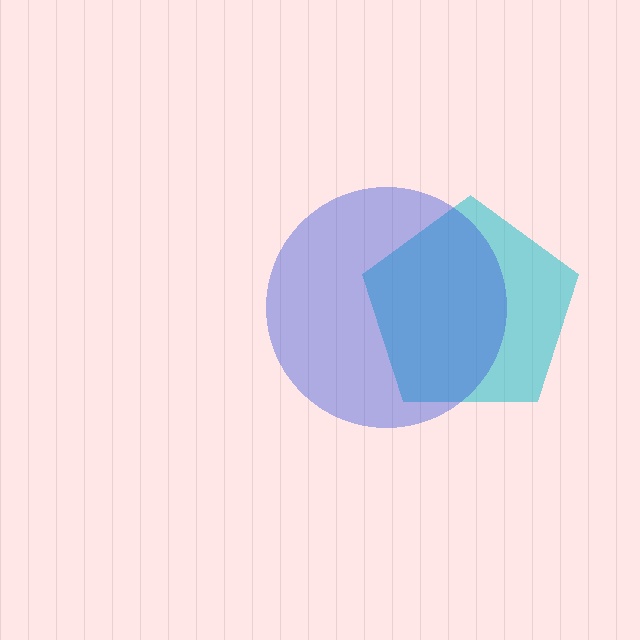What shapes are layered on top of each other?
The layered shapes are: a cyan pentagon, a blue circle.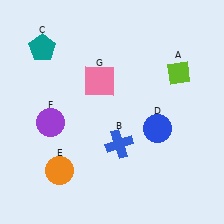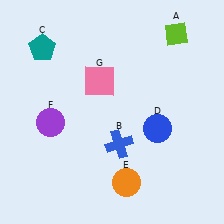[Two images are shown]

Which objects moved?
The objects that moved are: the lime diamond (A), the orange circle (E).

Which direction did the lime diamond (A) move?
The lime diamond (A) moved up.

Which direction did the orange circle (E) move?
The orange circle (E) moved right.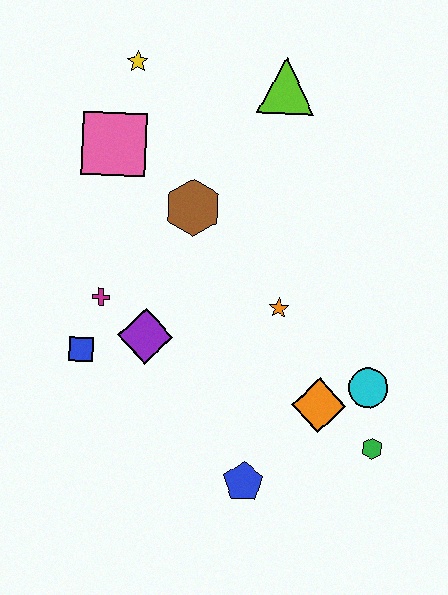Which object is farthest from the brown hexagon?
The green hexagon is farthest from the brown hexagon.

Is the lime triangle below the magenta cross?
No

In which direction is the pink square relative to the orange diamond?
The pink square is above the orange diamond.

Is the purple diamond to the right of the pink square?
Yes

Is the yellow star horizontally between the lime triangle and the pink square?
Yes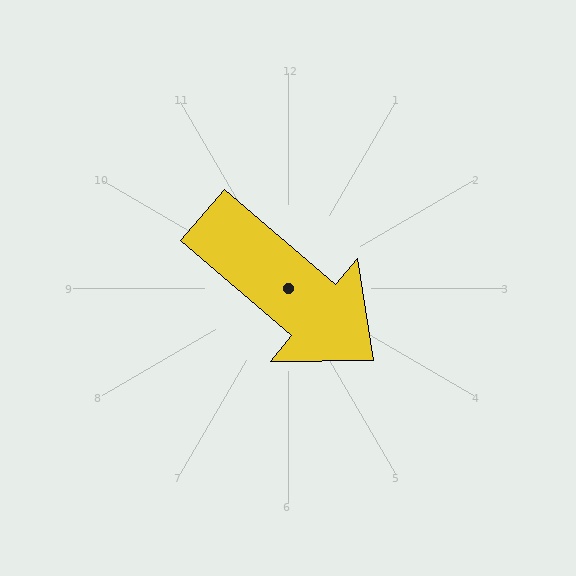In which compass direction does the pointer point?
Southeast.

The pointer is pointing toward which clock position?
Roughly 4 o'clock.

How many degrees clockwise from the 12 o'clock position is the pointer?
Approximately 130 degrees.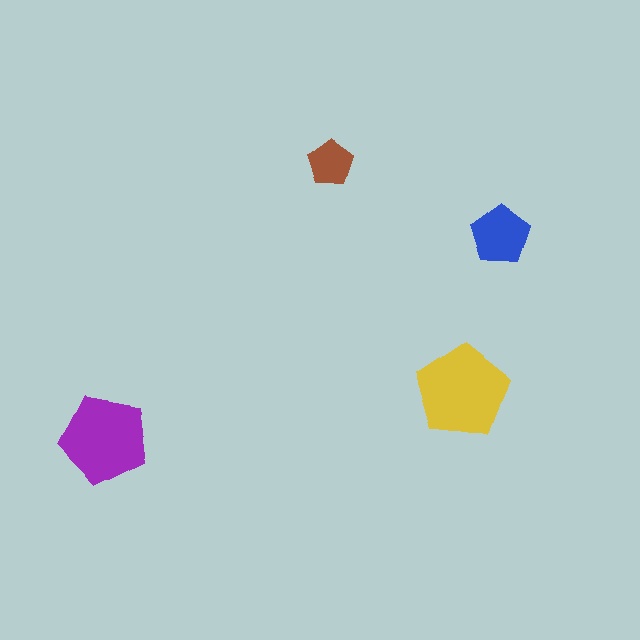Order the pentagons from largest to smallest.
the yellow one, the purple one, the blue one, the brown one.